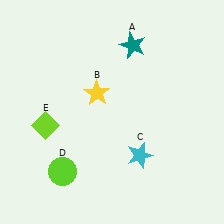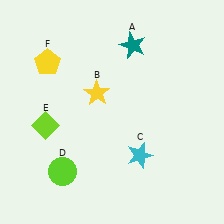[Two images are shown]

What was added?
A yellow pentagon (F) was added in Image 2.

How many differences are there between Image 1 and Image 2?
There is 1 difference between the two images.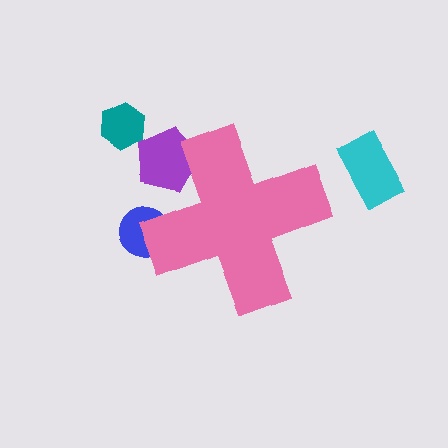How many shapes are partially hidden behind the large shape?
3 shapes are partially hidden.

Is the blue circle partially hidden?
Yes, the blue circle is partially hidden behind the pink cross.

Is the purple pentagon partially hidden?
Yes, the purple pentagon is partially hidden behind the pink cross.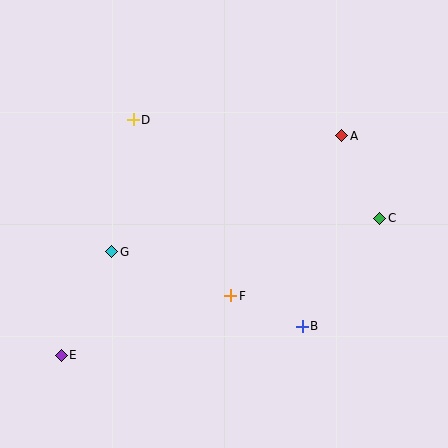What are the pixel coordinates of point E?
Point E is at (61, 355).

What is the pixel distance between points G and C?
The distance between G and C is 270 pixels.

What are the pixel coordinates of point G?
Point G is at (112, 252).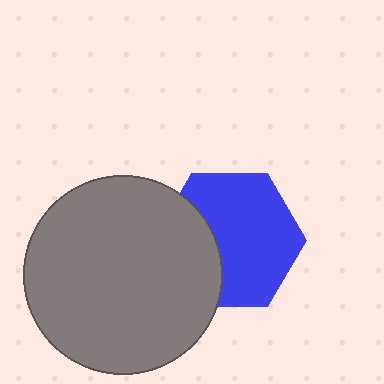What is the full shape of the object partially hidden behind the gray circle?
The partially hidden object is a blue hexagon.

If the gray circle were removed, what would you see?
You would see the complete blue hexagon.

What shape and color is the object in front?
The object in front is a gray circle.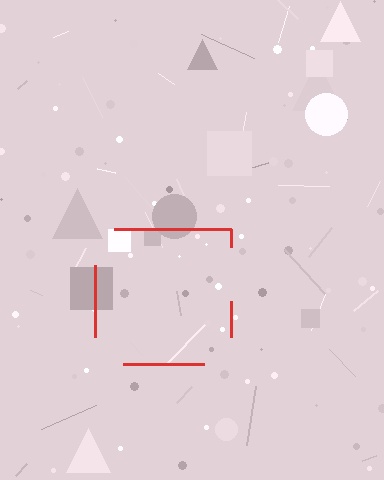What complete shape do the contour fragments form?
The contour fragments form a square.